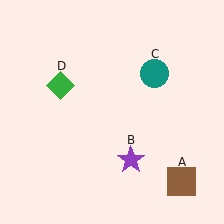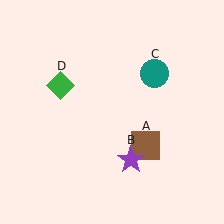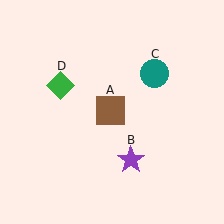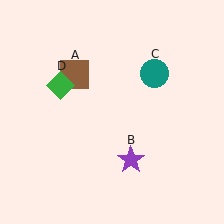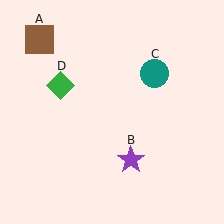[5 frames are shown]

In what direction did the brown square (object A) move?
The brown square (object A) moved up and to the left.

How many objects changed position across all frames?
1 object changed position: brown square (object A).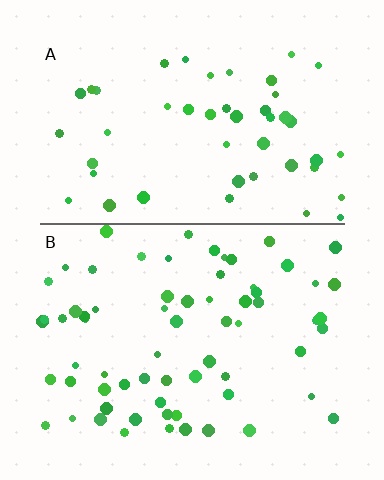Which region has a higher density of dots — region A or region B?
B (the bottom).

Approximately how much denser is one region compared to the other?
Approximately 1.4× — region B over region A.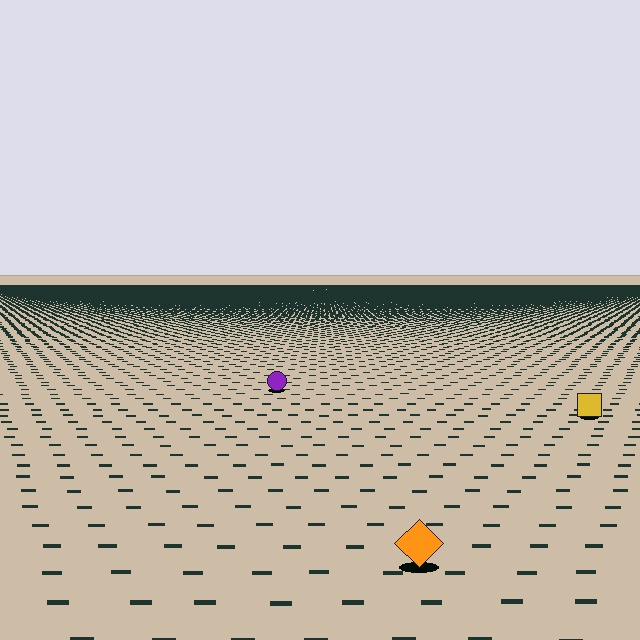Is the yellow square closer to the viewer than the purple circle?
Yes. The yellow square is closer — you can tell from the texture gradient: the ground texture is coarser near it.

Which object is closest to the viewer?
The orange diamond is closest. The texture marks near it are larger and more spread out.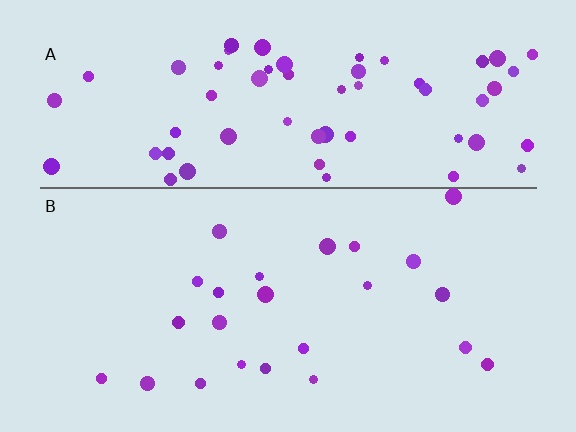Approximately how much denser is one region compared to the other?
Approximately 2.7× — region A over region B.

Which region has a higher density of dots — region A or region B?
A (the top).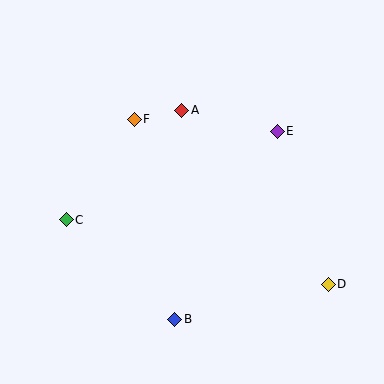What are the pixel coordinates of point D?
Point D is at (328, 284).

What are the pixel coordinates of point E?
Point E is at (277, 131).